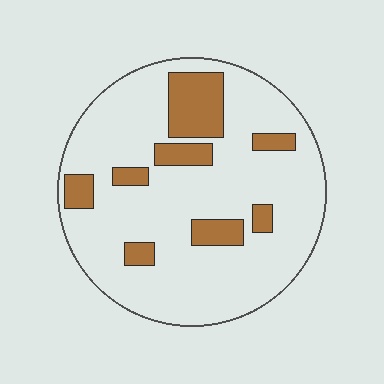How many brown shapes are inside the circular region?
8.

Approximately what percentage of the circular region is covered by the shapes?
Approximately 20%.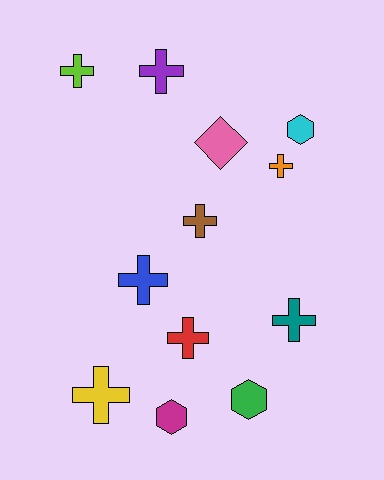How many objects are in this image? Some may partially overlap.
There are 12 objects.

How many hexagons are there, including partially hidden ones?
There are 3 hexagons.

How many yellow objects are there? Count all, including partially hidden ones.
There is 1 yellow object.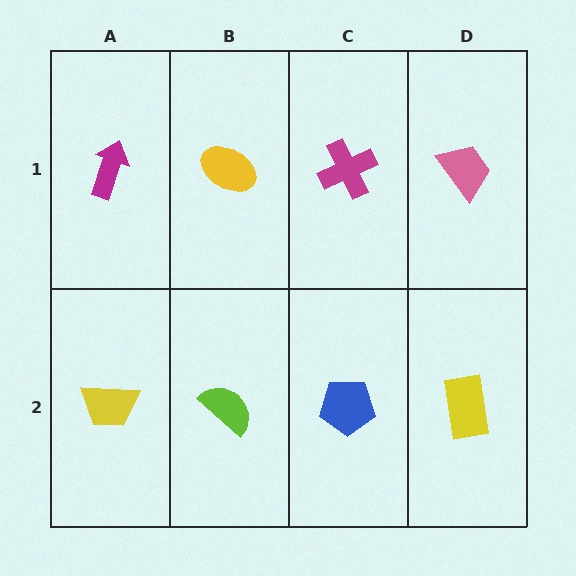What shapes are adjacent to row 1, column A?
A yellow trapezoid (row 2, column A), a yellow ellipse (row 1, column B).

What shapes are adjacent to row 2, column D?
A pink trapezoid (row 1, column D), a blue pentagon (row 2, column C).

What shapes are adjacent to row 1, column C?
A blue pentagon (row 2, column C), a yellow ellipse (row 1, column B), a pink trapezoid (row 1, column D).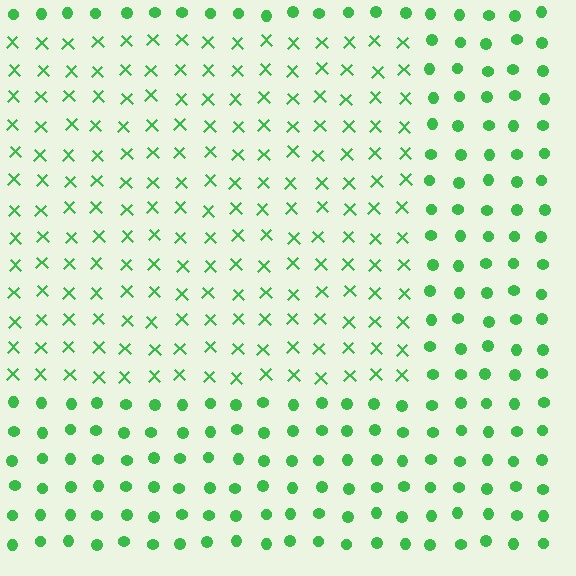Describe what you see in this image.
The image is filled with small green elements arranged in a uniform grid. A rectangle-shaped region contains X marks, while the surrounding area contains circles. The boundary is defined purely by the change in element shape.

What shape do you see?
I see a rectangle.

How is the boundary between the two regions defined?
The boundary is defined by a change in element shape: X marks inside vs. circles outside. All elements share the same color and spacing.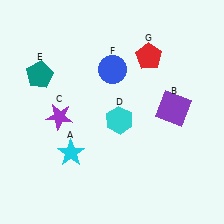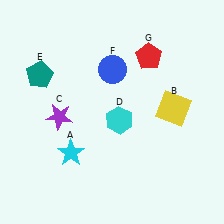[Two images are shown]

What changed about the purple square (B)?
In Image 1, B is purple. In Image 2, it changed to yellow.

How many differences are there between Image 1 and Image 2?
There is 1 difference between the two images.